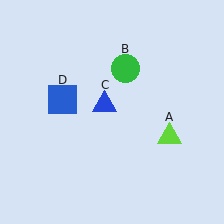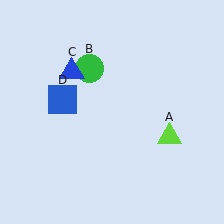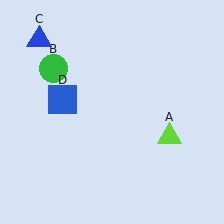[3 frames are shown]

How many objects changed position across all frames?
2 objects changed position: green circle (object B), blue triangle (object C).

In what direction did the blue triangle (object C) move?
The blue triangle (object C) moved up and to the left.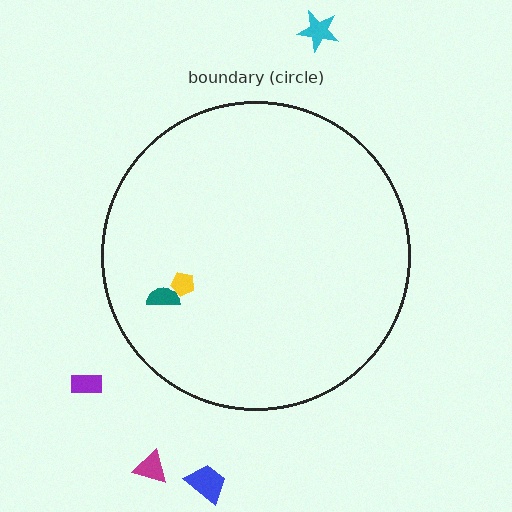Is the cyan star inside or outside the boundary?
Outside.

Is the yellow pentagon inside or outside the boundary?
Inside.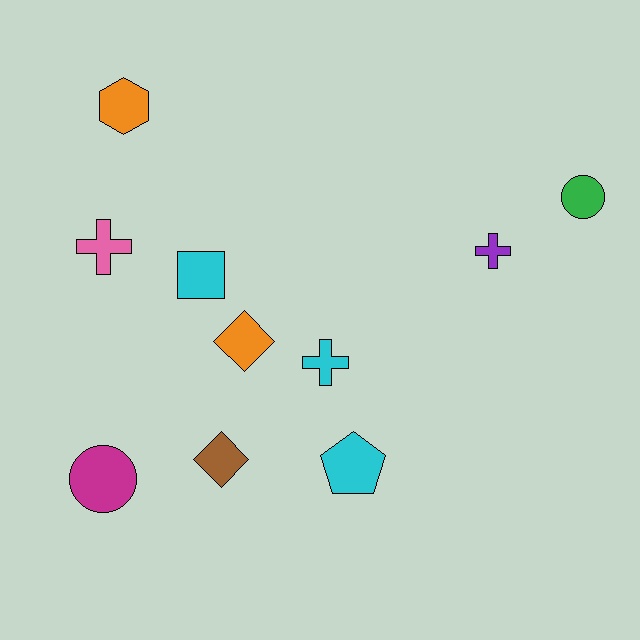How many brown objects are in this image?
There is 1 brown object.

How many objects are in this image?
There are 10 objects.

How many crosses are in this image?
There are 3 crosses.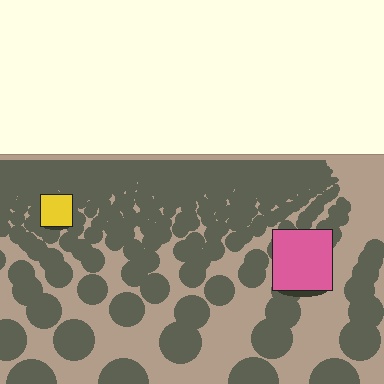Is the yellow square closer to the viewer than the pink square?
No. The pink square is closer — you can tell from the texture gradient: the ground texture is coarser near it.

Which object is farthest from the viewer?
The yellow square is farthest from the viewer. It appears smaller and the ground texture around it is denser.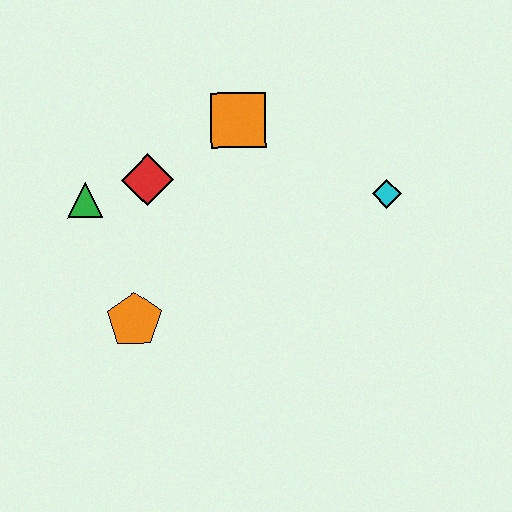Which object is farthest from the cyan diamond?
The green triangle is farthest from the cyan diamond.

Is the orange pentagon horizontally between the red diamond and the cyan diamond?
No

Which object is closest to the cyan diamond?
The orange square is closest to the cyan diamond.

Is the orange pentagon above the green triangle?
No